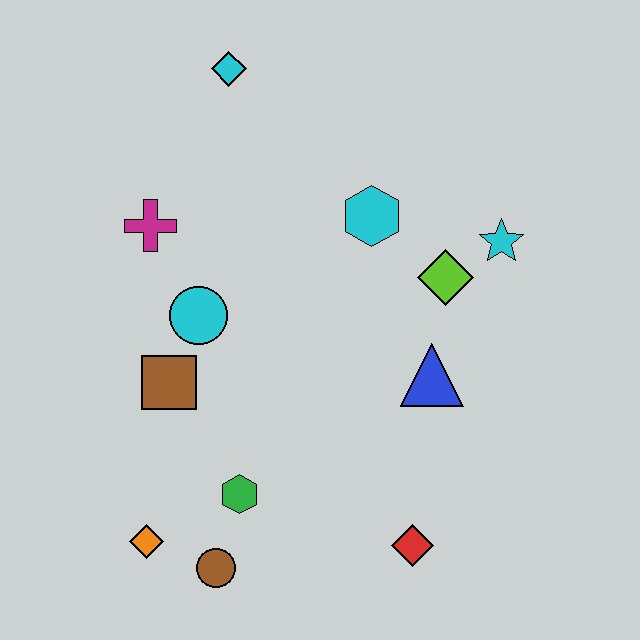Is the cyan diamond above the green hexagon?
Yes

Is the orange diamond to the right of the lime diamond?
No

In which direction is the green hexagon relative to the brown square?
The green hexagon is below the brown square.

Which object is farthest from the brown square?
The cyan star is farthest from the brown square.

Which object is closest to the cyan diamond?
The magenta cross is closest to the cyan diamond.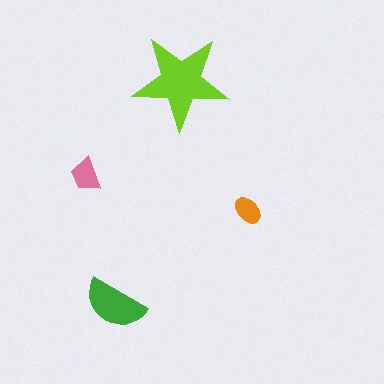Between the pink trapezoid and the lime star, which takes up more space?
The lime star.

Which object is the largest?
The lime star.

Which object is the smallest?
The orange ellipse.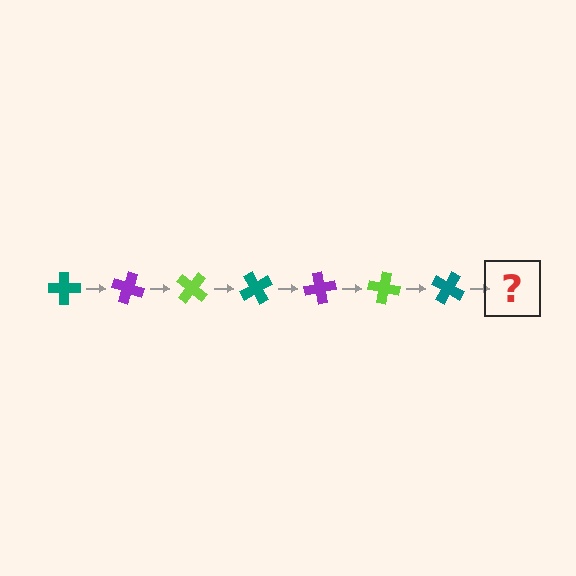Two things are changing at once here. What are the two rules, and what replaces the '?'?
The two rules are that it rotates 20 degrees each step and the color cycles through teal, purple, and lime. The '?' should be a purple cross, rotated 140 degrees from the start.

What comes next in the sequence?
The next element should be a purple cross, rotated 140 degrees from the start.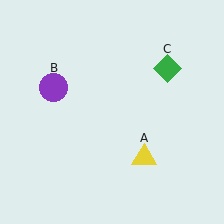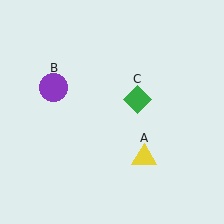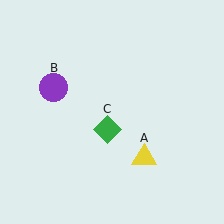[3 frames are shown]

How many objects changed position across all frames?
1 object changed position: green diamond (object C).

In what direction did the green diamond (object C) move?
The green diamond (object C) moved down and to the left.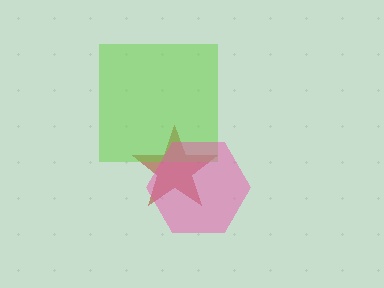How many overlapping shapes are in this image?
There are 3 overlapping shapes in the image.